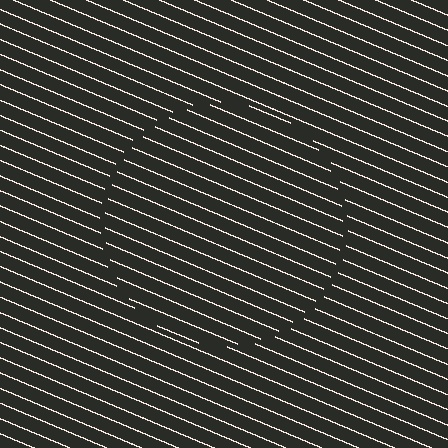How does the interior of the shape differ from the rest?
The interior of the shape contains the same grating, shifted by half a period — the contour is defined by the phase discontinuity where line-ends from the inner and outer gratings abut.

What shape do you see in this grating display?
An illusory circle. The interior of the shape contains the same grating, shifted by half a period — the contour is defined by the phase discontinuity where line-ends from the inner and outer gratings abut.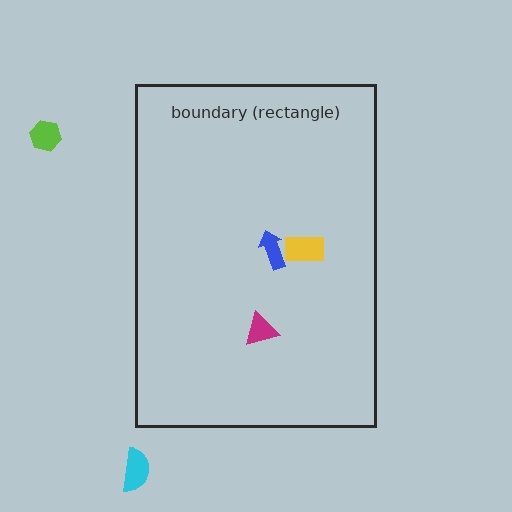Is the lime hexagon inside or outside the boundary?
Outside.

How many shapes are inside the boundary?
3 inside, 2 outside.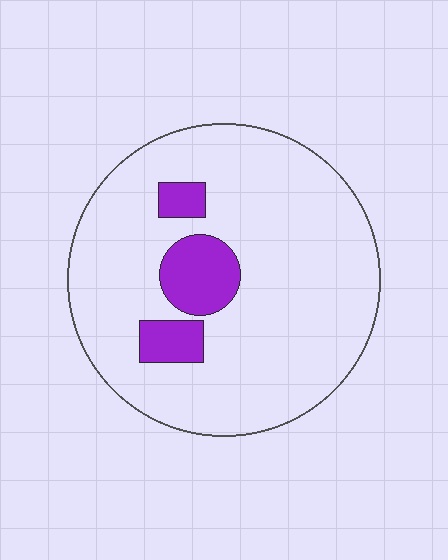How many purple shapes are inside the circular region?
3.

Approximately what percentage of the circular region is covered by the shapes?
Approximately 15%.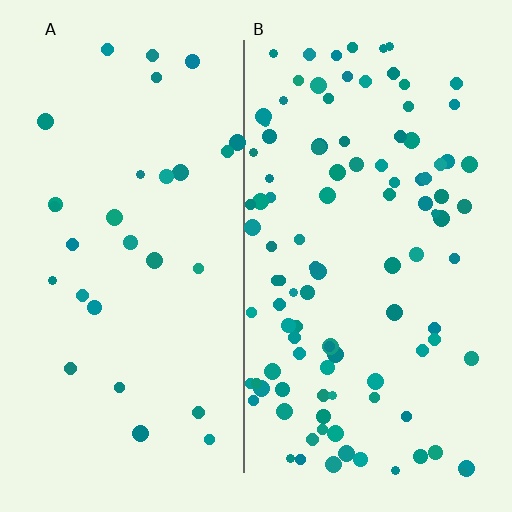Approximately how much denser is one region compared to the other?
Approximately 3.5× — region B over region A.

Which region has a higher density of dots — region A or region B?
B (the right).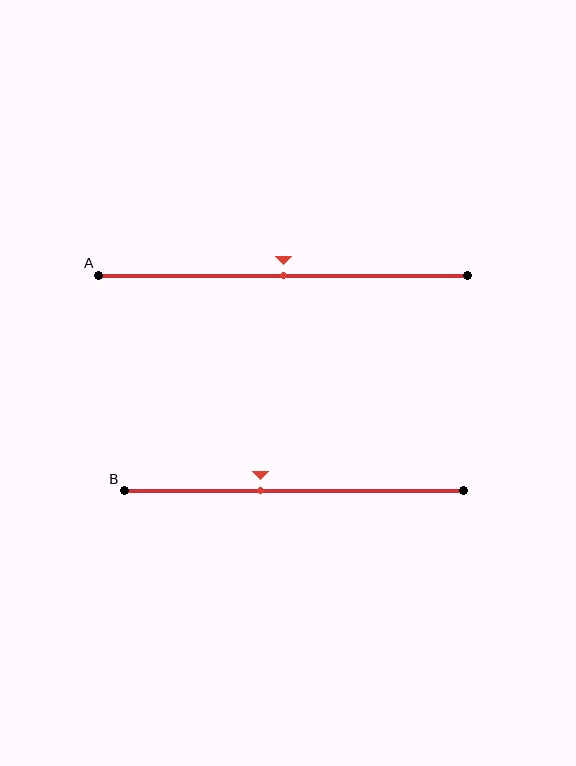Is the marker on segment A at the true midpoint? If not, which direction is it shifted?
Yes, the marker on segment A is at the true midpoint.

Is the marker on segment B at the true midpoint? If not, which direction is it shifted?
No, the marker on segment B is shifted to the left by about 10% of the segment length.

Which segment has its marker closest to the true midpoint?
Segment A has its marker closest to the true midpoint.